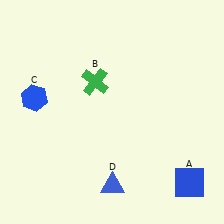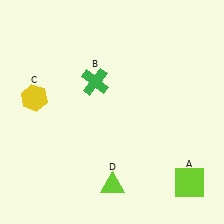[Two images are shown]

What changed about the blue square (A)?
In Image 1, A is blue. In Image 2, it changed to lime.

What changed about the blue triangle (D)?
In Image 1, D is blue. In Image 2, it changed to lime.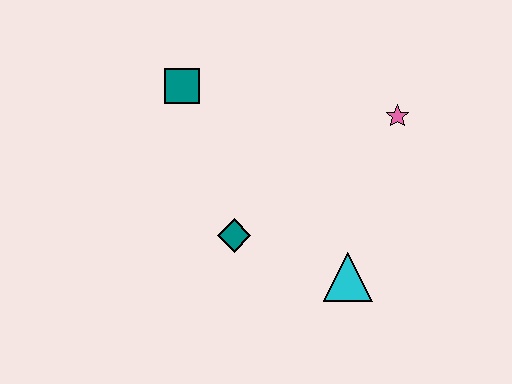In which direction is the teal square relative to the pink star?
The teal square is to the left of the pink star.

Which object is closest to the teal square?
The teal diamond is closest to the teal square.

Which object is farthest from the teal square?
The cyan triangle is farthest from the teal square.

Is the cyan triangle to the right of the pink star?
No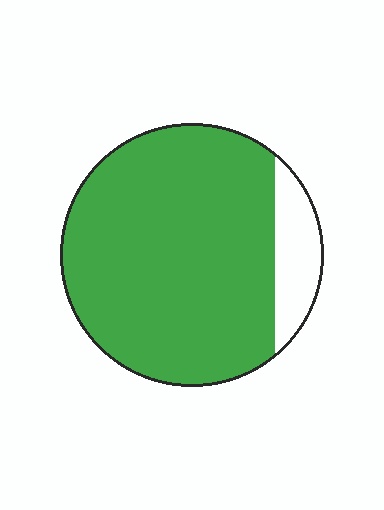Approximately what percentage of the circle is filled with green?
Approximately 85%.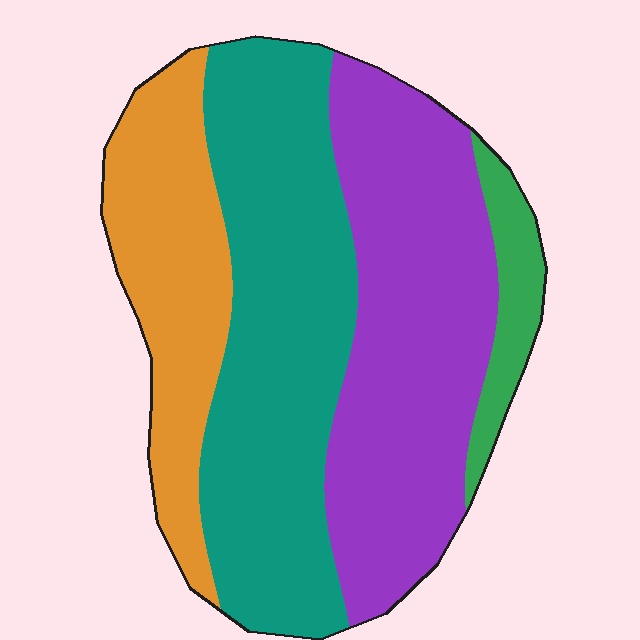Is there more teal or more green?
Teal.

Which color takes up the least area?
Green, at roughly 5%.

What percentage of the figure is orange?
Orange takes up about one fifth (1/5) of the figure.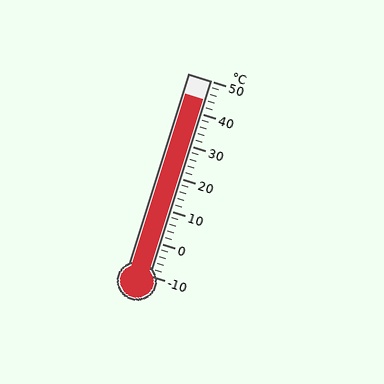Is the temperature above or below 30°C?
The temperature is above 30°C.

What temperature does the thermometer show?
The thermometer shows approximately 44°C.